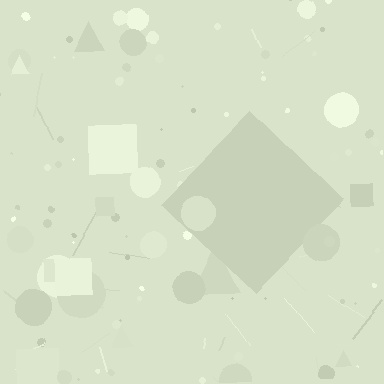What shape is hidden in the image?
A diamond is hidden in the image.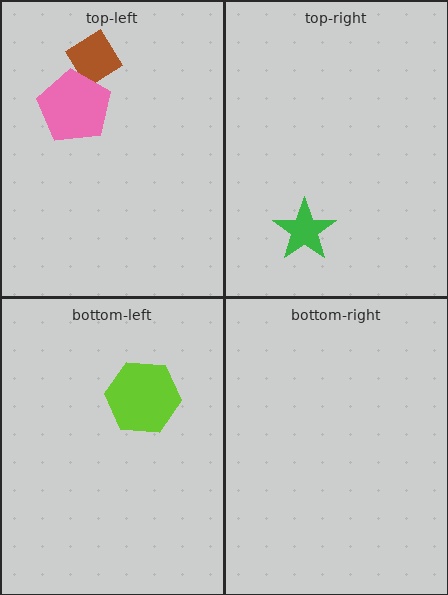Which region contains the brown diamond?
The top-left region.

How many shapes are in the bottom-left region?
1.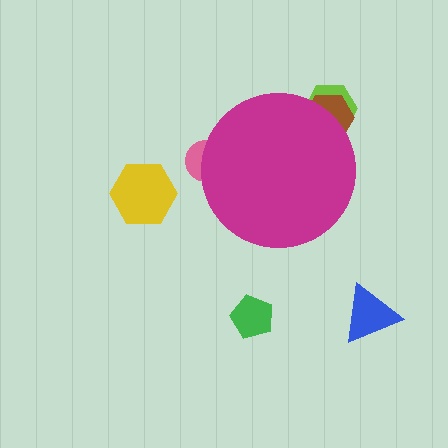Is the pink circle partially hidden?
Yes, the pink circle is partially hidden behind the magenta circle.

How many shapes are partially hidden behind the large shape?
3 shapes are partially hidden.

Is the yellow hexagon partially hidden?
No, the yellow hexagon is fully visible.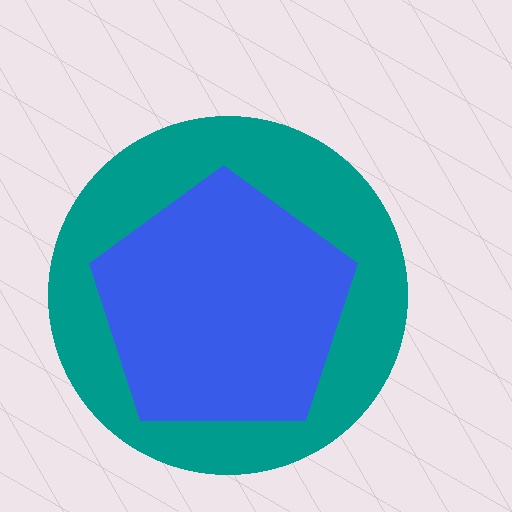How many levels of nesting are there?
2.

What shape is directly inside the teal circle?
The blue pentagon.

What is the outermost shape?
The teal circle.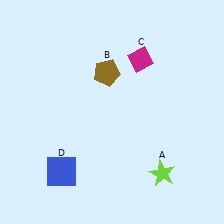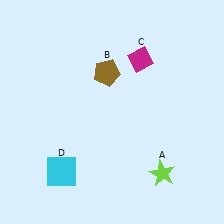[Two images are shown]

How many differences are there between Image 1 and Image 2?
There is 1 difference between the two images.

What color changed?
The square (D) changed from blue in Image 1 to cyan in Image 2.